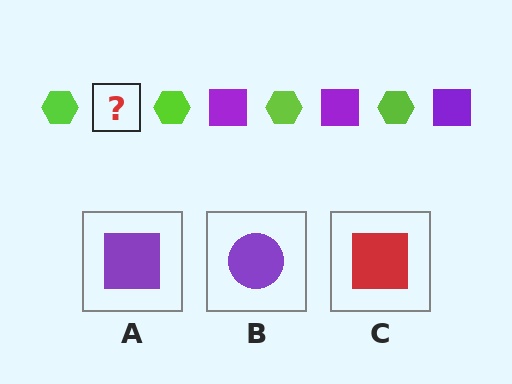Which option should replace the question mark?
Option A.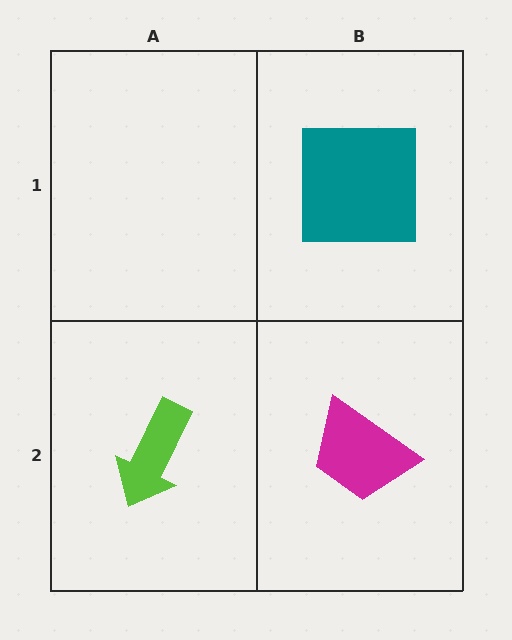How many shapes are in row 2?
2 shapes.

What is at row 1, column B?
A teal square.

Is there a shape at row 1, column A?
No, that cell is empty.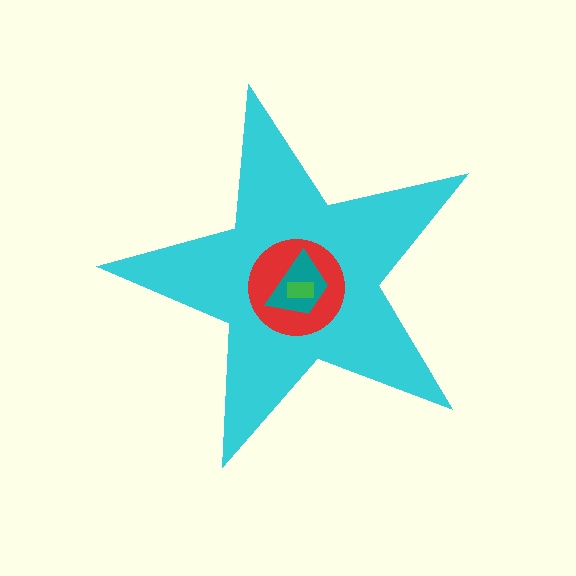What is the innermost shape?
The green rectangle.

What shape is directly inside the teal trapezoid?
The green rectangle.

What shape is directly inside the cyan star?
The red circle.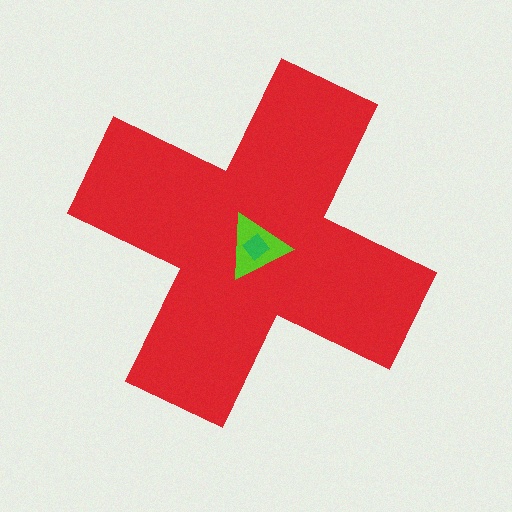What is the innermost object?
The green diamond.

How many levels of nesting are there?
3.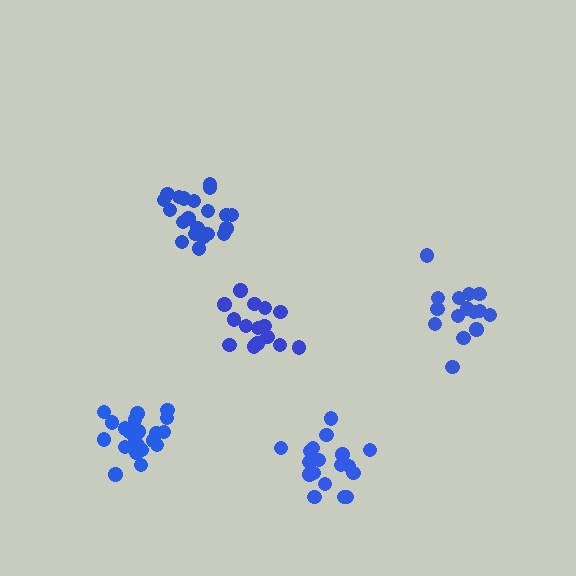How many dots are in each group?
Group 1: 21 dots, Group 2: 19 dots, Group 3: 15 dots, Group 4: 15 dots, Group 5: 21 dots (91 total).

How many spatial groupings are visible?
There are 5 spatial groupings.